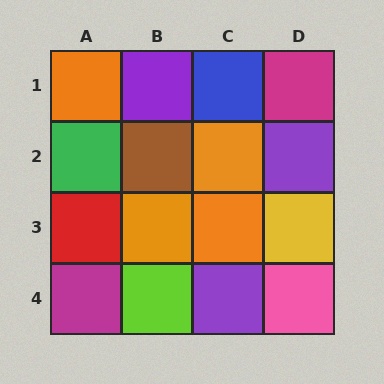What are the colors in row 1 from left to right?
Orange, purple, blue, magenta.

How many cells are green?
1 cell is green.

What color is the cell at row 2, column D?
Purple.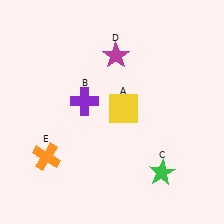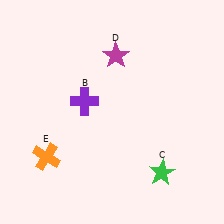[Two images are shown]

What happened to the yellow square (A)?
The yellow square (A) was removed in Image 2. It was in the top-right area of Image 1.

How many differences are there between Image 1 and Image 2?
There is 1 difference between the two images.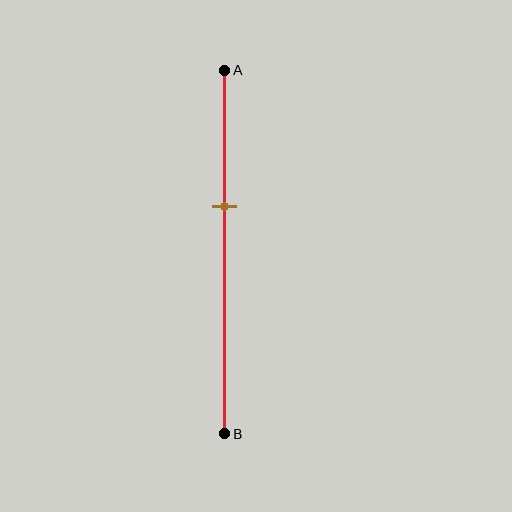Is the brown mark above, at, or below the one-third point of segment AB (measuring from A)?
The brown mark is below the one-third point of segment AB.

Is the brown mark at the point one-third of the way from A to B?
No, the mark is at about 35% from A, not at the 33% one-third point.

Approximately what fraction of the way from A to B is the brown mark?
The brown mark is approximately 35% of the way from A to B.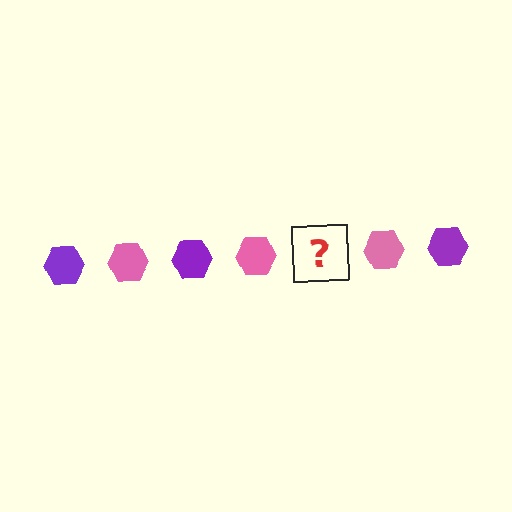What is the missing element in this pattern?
The missing element is a purple hexagon.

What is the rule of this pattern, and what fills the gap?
The rule is that the pattern cycles through purple, pink hexagons. The gap should be filled with a purple hexagon.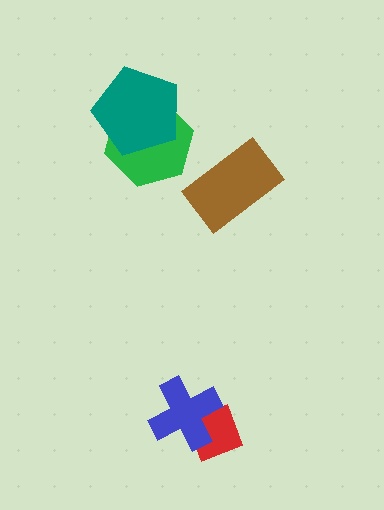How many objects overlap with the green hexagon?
1 object overlaps with the green hexagon.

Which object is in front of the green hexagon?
The teal pentagon is in front of the green hexagon.